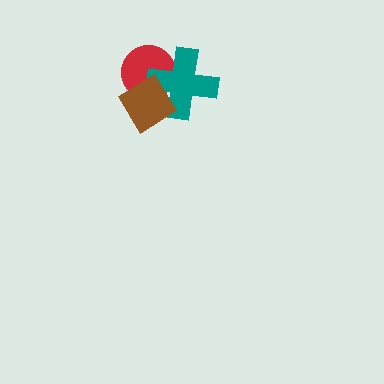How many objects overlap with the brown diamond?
2 objects overlap with the brown diamond.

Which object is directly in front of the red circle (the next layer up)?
The teal cross is directly in front of the red circle.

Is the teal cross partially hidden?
Yes, it is partially covered by another shape.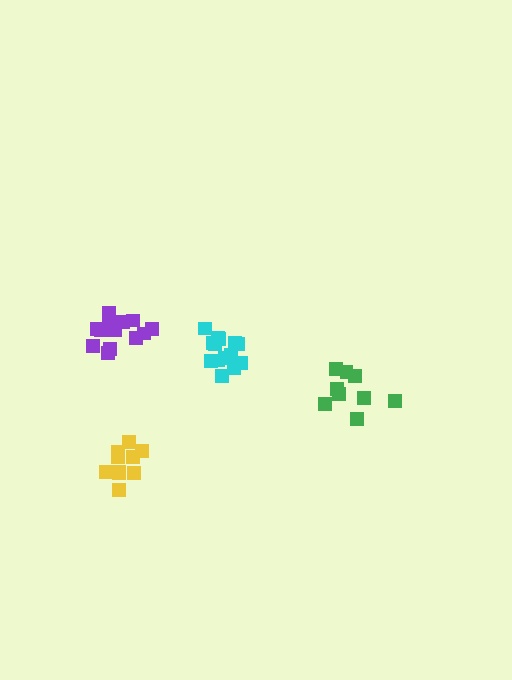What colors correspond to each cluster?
The clusters are colored: cyan, green, yellow, purple.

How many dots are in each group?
Group 1: 14 dots, Group 2: 10 dots, Group 3: 10 dots, Group 4: 13 dots (47 total).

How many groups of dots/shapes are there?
There are 4 groups.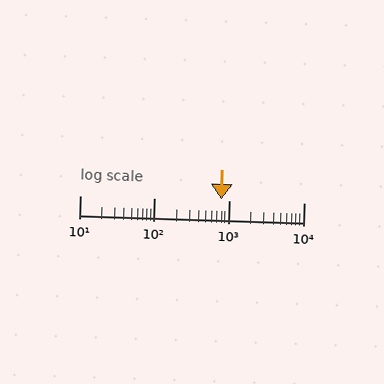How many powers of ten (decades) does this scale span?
The scale spans 3 decades, from 10 to 10000.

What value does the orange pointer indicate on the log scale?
The pointer indicates approximately 780.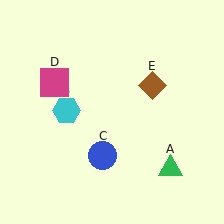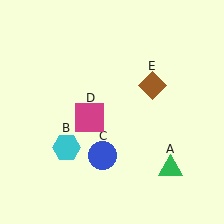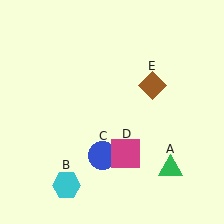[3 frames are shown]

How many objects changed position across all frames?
2 objects changed position: cyan hexagon (object B), magenta square (object D).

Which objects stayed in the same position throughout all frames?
Green triangle (object A) and blue circle (object C) and brown diamond (object E) remained stationary.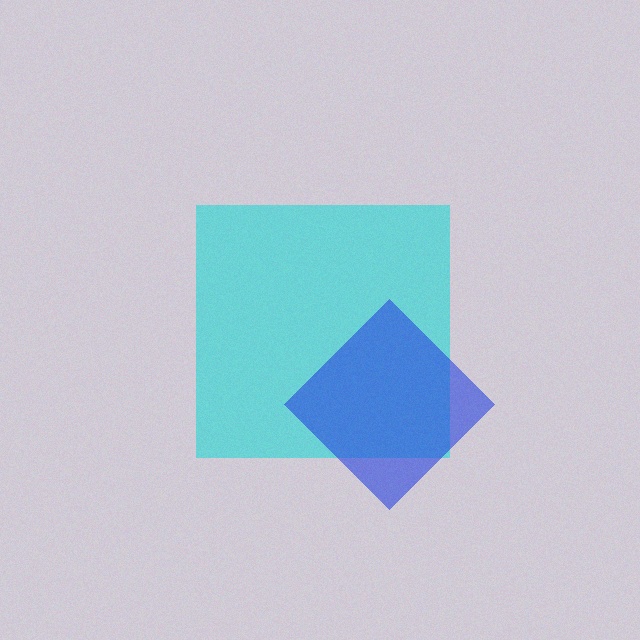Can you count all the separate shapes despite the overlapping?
Yes, there are 2 separate shapes.